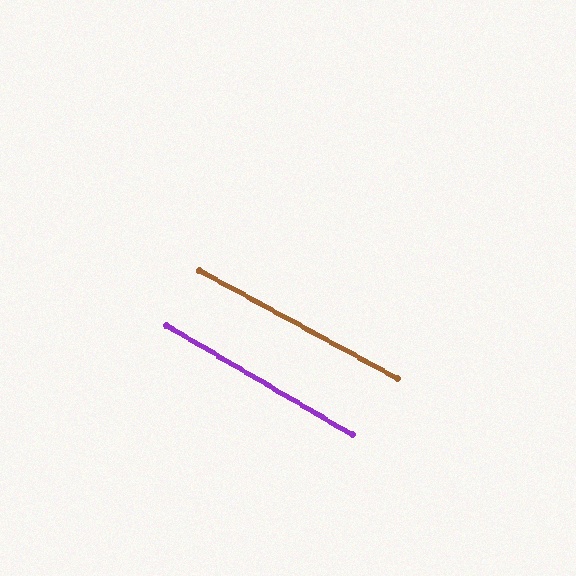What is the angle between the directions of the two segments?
Approximately 2 degrees.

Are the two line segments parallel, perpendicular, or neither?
Parallel — their directions differ by only 1.9°.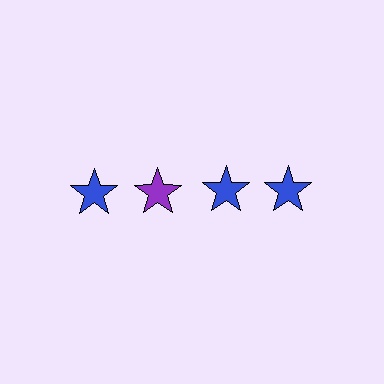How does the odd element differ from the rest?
It has a different color: purple instead of blue.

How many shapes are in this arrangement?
There are 4 shapes arranged in a grid pattern.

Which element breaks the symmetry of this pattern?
The purple star in the top row, second from left column breaks the symmetry. All other shapes are blue stars.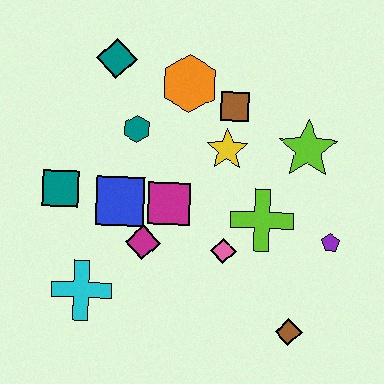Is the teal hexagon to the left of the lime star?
Yes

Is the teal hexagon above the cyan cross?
Yes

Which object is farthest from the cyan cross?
The lime star is farthest from the cyan cross.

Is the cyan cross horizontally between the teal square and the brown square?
Yes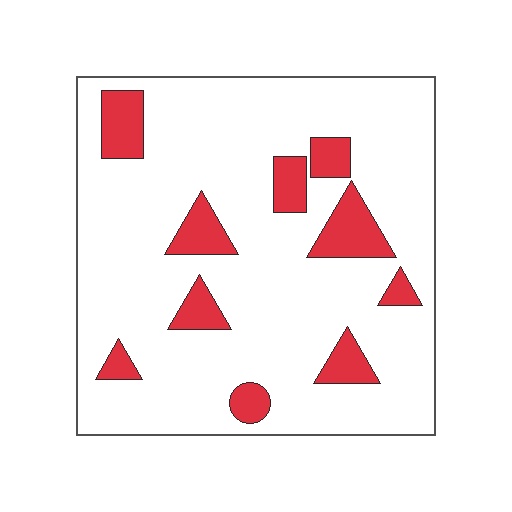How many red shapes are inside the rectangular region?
10.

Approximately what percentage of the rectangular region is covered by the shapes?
Approximately 15%.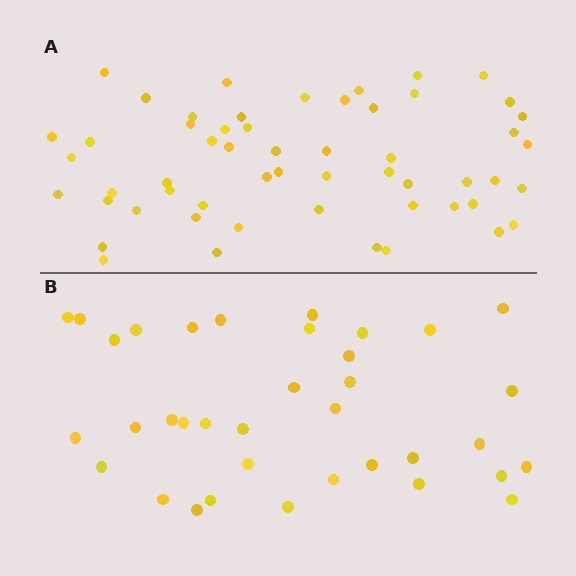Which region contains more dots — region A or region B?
Region A (the top region) has more dots.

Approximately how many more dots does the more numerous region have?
Region A has approximately 20 more dots than region B.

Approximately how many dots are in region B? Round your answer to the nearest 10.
About 40 dots. (The exact count is 36, which rounds to 40.)